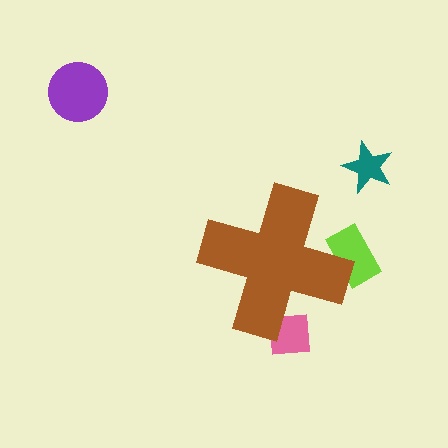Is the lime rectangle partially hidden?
Yes, the lime rectangle is partially hidden behind the brown cross.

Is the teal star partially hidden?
No, the teal star is fully visible.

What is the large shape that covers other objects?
A brown cross.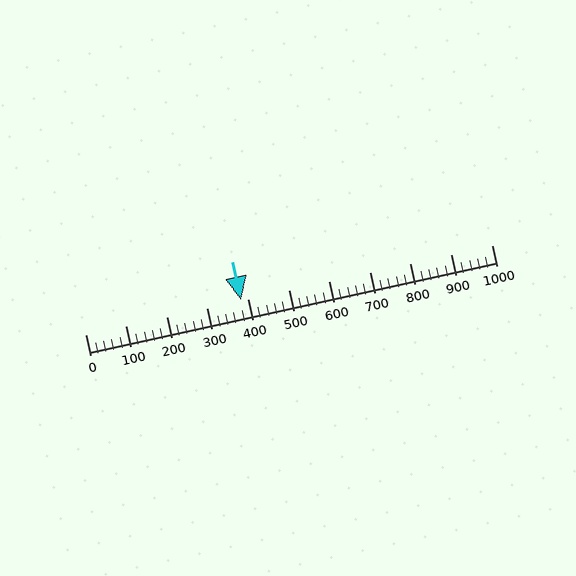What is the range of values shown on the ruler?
The ruler shows values from 0 to 1000.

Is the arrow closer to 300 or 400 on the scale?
The arrow is closer to 400.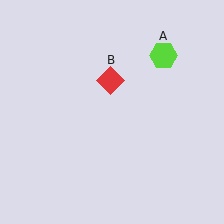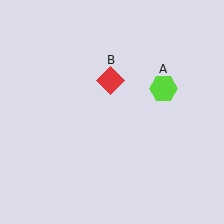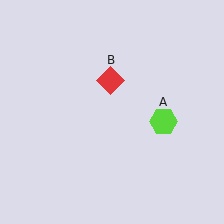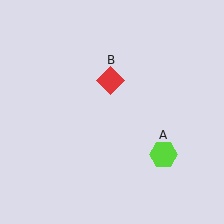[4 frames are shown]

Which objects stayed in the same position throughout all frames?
Red diamond (object B) remained stationary.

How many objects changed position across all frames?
1 object changed position: lime hexagon (object A).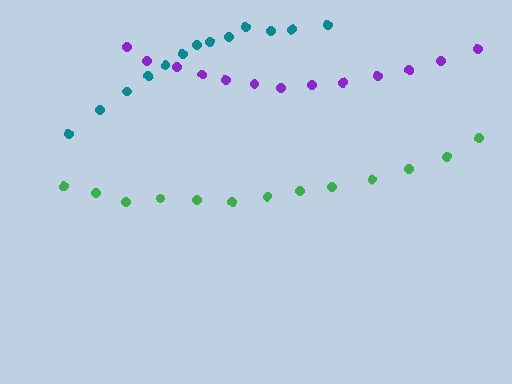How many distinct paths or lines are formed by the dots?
There are 3 distinct paths.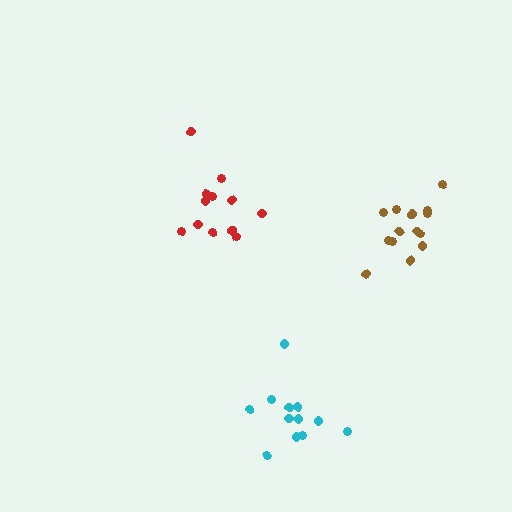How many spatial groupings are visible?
There are 3 spatial groupings.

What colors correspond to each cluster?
The clusters are colored: red, cyan, brown.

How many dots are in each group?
Group 1: 12 dots, Group 2: 13 dots, Group 3: 14 dots (39 total).